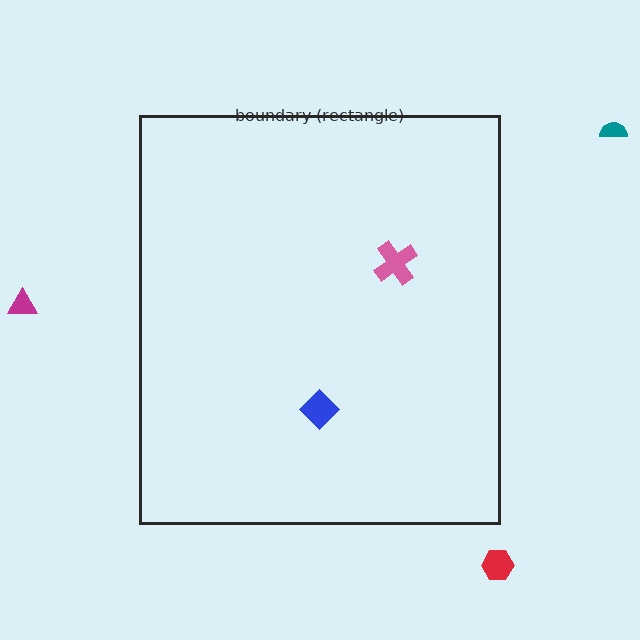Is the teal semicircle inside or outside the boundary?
Outside.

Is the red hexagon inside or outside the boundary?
Outside.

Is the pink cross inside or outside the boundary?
Inside.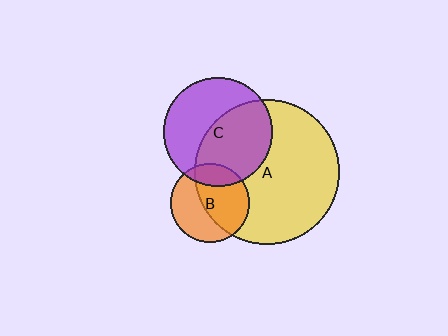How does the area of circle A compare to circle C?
Approximately 1.8 times.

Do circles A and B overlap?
Yes.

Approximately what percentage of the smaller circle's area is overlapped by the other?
Approximately 55%.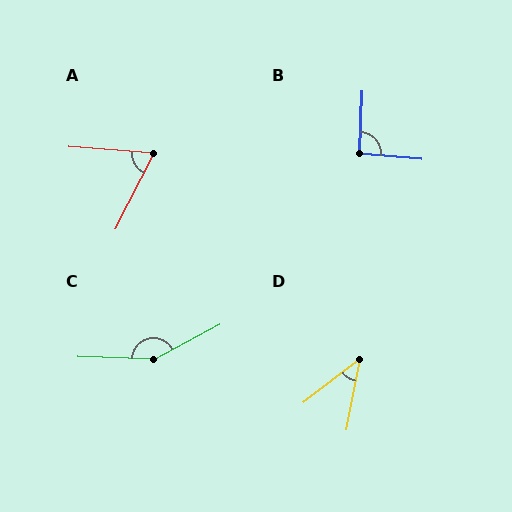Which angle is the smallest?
D, at approximately 42 degrees.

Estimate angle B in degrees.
Approximately 93 degrees.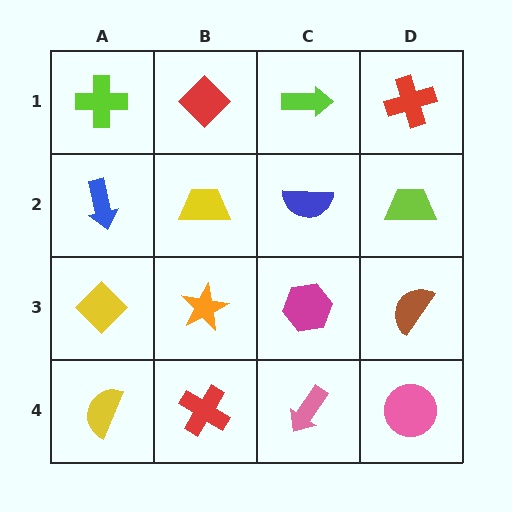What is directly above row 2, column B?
A red diamond.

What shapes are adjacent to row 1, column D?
A lime trapezoid (row 2, column D), a lime arrow (row 1, column C).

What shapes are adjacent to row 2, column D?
A red cross (row 1, column D), a brown semicircle (row 3, column D), a blue semicircle (row 2, column C).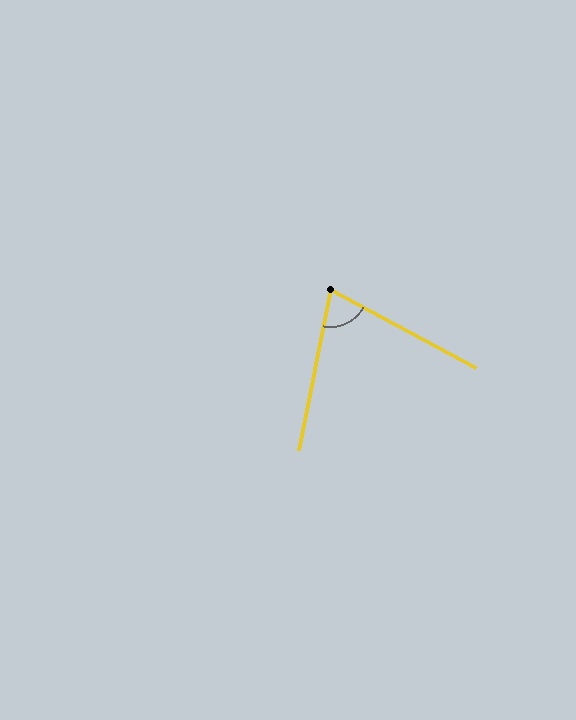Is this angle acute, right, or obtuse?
It is acute.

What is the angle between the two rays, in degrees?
Approximately 73 degrees.